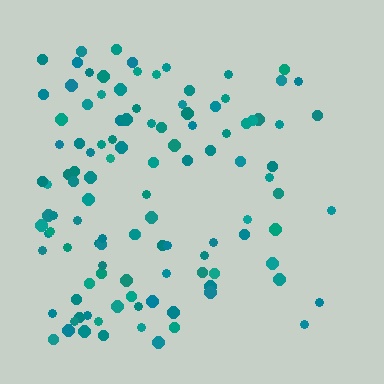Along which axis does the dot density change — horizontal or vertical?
Horizontal.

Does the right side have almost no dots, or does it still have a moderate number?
Still a moderate number, just noticeably fewer than the left.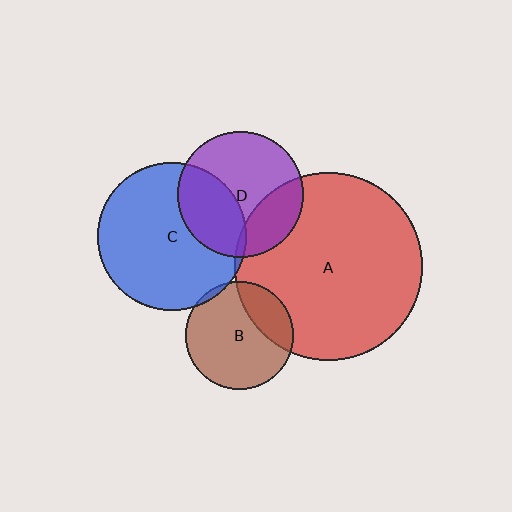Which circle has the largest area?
Circle A (red).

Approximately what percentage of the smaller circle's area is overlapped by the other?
Approximately 5%.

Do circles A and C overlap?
Yes.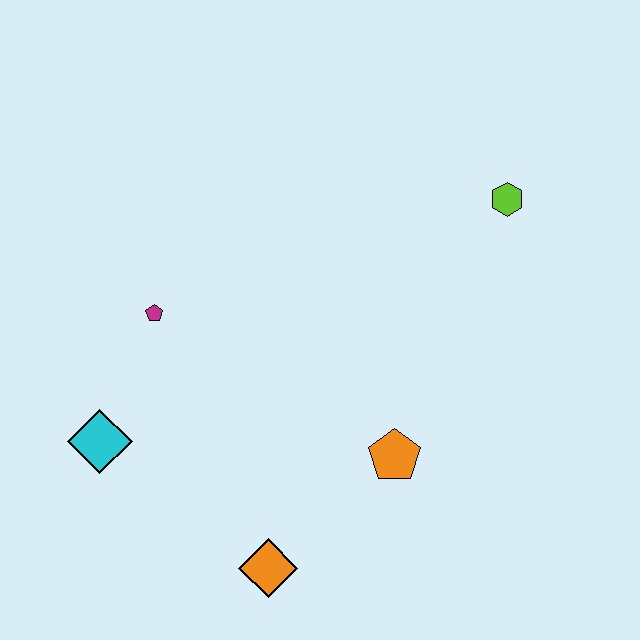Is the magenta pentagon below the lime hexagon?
Yes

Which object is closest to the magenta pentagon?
The cyan diamond is closest to the magenta pentagon.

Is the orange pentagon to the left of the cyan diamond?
No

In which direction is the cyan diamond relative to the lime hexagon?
The cyan diamond is to the left of the lime hexagon.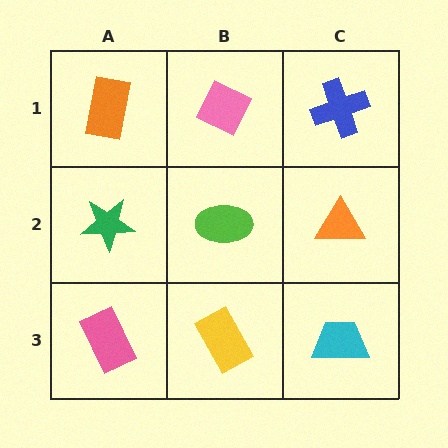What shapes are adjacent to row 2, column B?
A pink diamond (row 1, column B), a yellow rectangle (row 3, column B), a green star (row 2, column A), an orange triangle (row 2, column C).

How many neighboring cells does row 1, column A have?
2.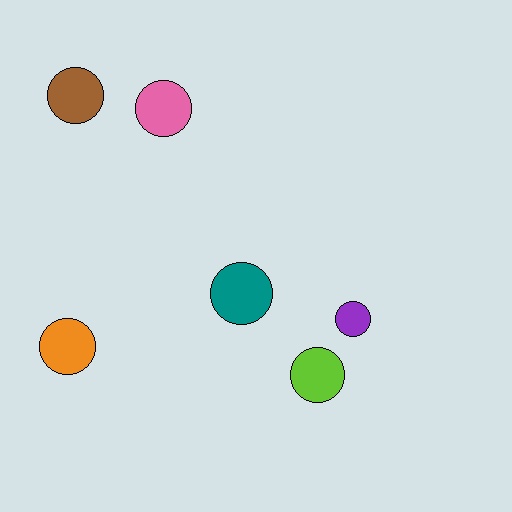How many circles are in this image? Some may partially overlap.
There are 6 circles.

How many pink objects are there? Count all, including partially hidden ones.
There is 1 pink object.